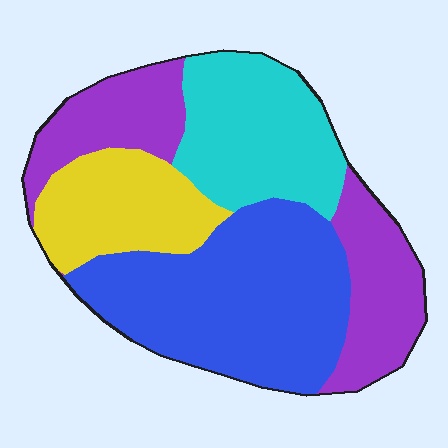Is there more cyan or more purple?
Purple.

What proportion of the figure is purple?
Purple covers 26% of the figure.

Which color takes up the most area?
Blue, at roughly 35%.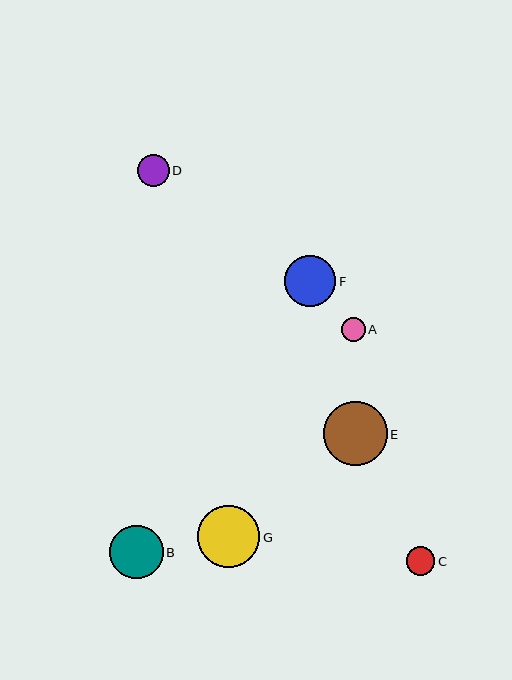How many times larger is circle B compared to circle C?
Circle B is approximately 1.9 times the size of circle C.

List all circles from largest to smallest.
From largest to smallest: E, G, B, F, D, C, A.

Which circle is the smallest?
Circle A is the smallest with a size of approximately 24 pixels.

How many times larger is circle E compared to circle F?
Circle E is approximately 1.3 times the size of circle F.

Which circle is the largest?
Circle E is the largest with a size of approximately 64 pixels.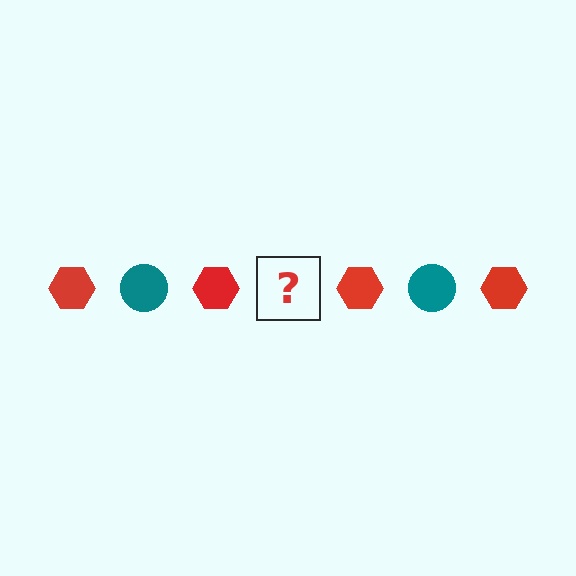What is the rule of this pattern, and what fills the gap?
The rule is that the pattern alternates between red hexagon and teal circle. The gap should be filled with a teal circle.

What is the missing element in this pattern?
The missing element is a teal circle.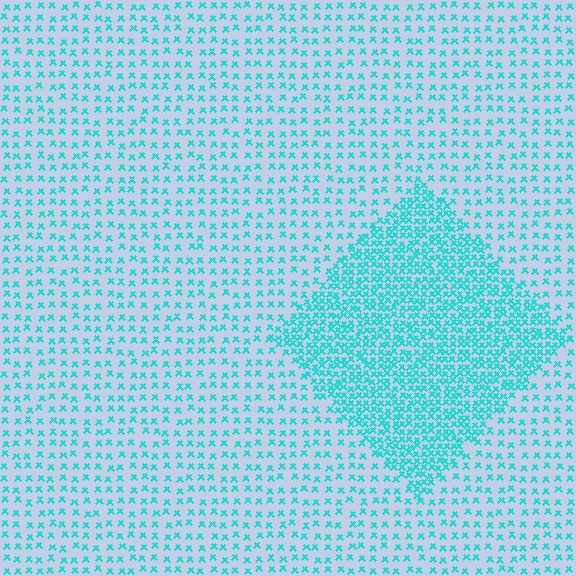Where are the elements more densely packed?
The elements are more densely packed inside the diamond boundary.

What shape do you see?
I see a diamond.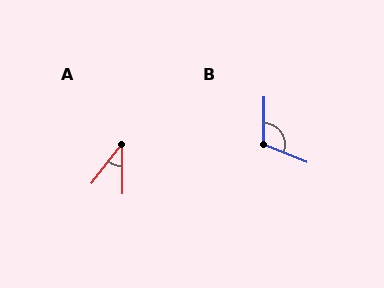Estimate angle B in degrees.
Approximately 112 degrees.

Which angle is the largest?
B, at approximately 112 degrees.